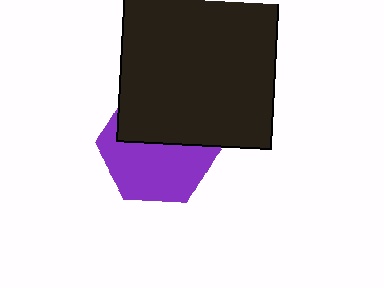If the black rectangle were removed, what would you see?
You would see the complete purple hexagon.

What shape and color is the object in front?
The object in front is a black rectangle.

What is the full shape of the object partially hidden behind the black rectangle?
The partially hidden object is a purple hexagon.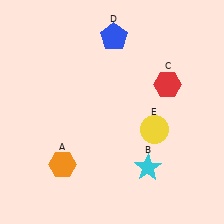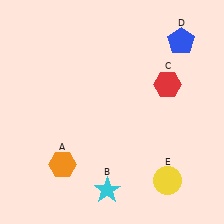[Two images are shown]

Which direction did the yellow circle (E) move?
The yellow circle (E) moved down.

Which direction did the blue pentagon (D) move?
The blue pentagon (D) moved right.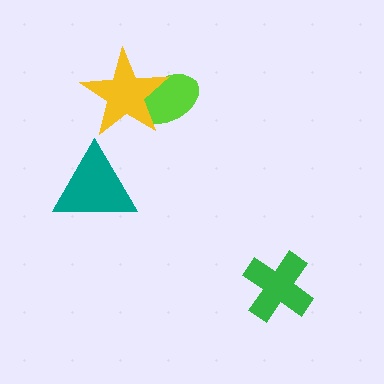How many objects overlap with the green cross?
0 objects overlap with the green cross.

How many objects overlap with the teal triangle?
0 objects overlap with the teal triangle.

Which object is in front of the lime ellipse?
The yellow star is in front of the lime ellipse.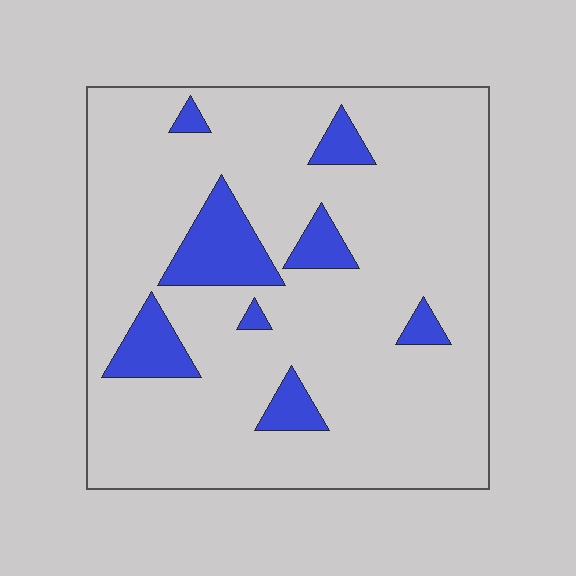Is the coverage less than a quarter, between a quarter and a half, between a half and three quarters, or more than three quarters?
Less than a quarter.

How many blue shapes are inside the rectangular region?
8.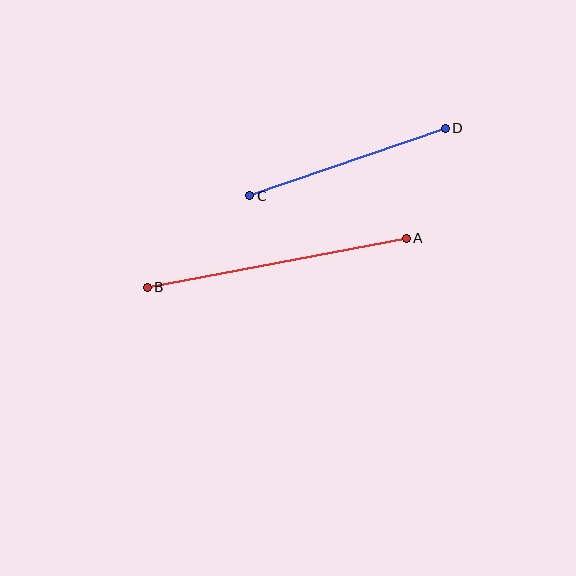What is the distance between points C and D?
The distance is approximately 207 pixels.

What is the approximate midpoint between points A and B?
The midpoint is at approximately (277, 263) pixels.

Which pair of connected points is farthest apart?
Points A and B are farthest apart.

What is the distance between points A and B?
The distance is approximately 263 pixels.